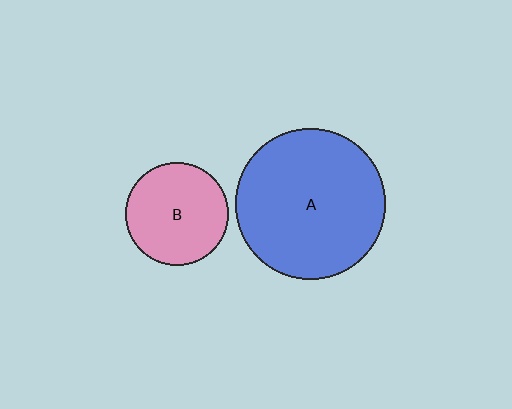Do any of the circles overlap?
No, none of the circles overlap.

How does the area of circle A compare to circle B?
Approximately 2.1 times.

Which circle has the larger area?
Circle A (blue).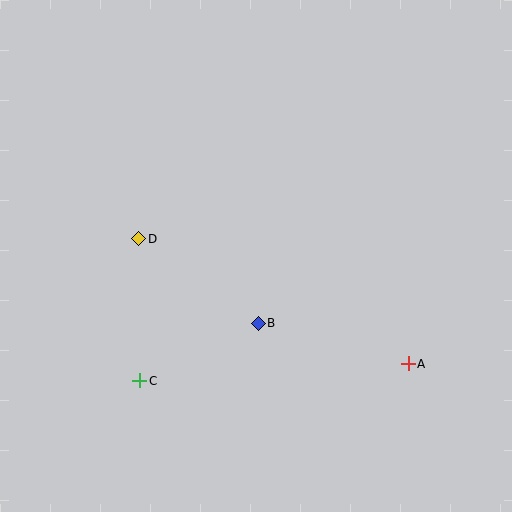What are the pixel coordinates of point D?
Point D is at (139, 239).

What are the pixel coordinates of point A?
Point A is at (408, 364).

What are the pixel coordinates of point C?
Point C is at (140, 381).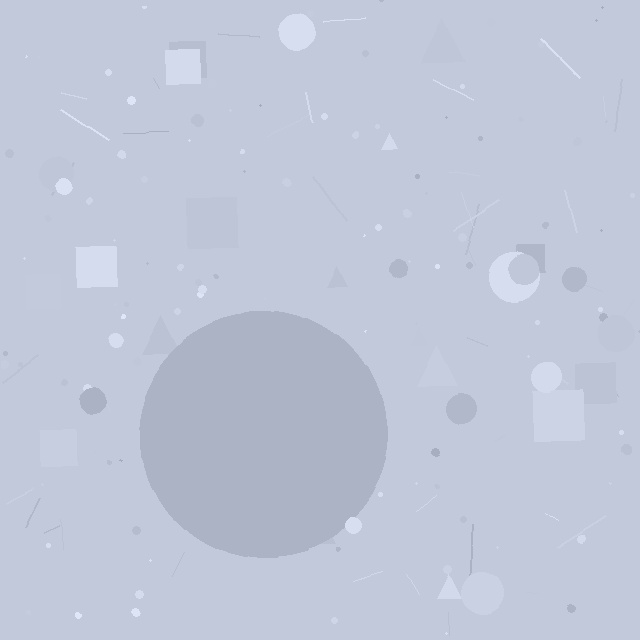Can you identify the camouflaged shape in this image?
The camouflaged shape is a circle.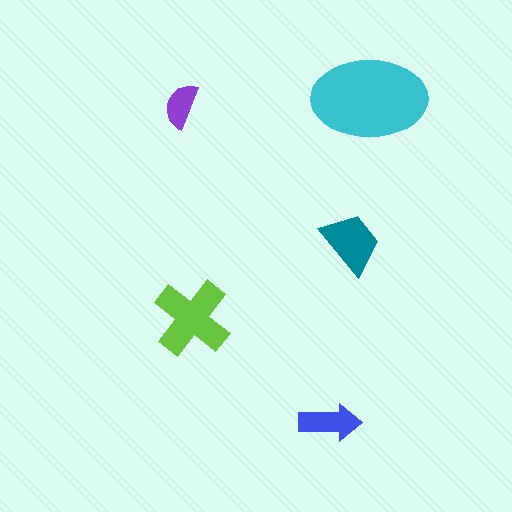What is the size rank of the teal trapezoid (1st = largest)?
3rd.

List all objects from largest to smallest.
The cyan ellipse, the lime cross, the teal trapezoid, the blue arrow, the purple semicircle.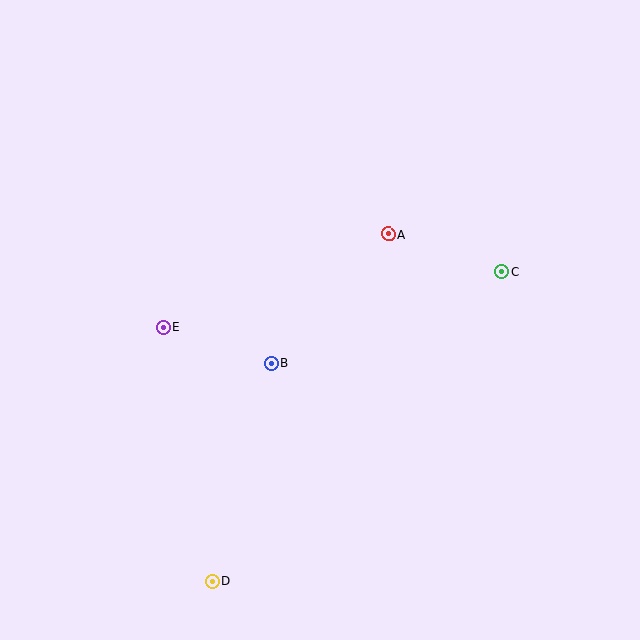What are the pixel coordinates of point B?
Point B is at (271, 363).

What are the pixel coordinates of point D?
Point D is at (212, 581).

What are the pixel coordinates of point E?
Point E is at (163, 327).